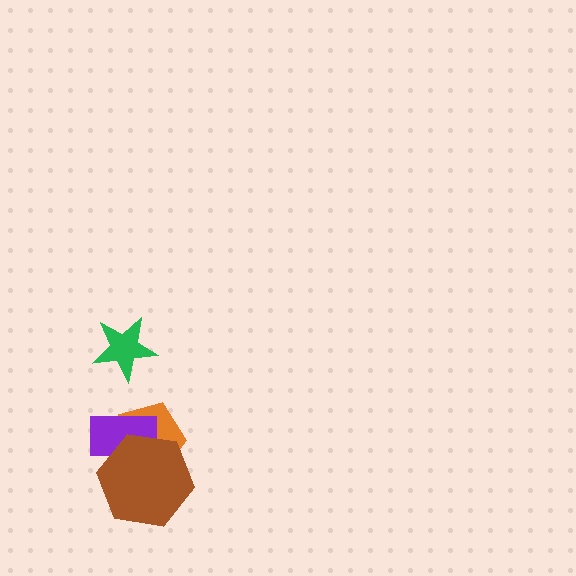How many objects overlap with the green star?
0 objects overlap with the green star.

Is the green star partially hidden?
No, no other shape covers it.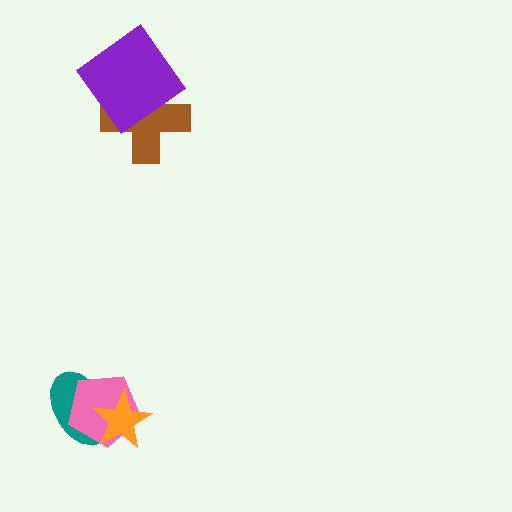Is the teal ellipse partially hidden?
Yes, it is partially covered by another shape.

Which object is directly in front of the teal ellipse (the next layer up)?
The pink pentagon is directly in front of the teal ellipse.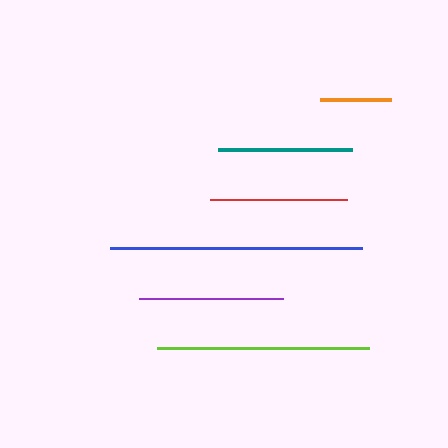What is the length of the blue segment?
The blue segment is approximately 251 pixels long.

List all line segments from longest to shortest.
From longest to shortest: blue, lime, purple, red, teal, orange.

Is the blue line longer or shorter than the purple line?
The blue line is longer than the purple line.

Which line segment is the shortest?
The orange line is the shortest at approximately 71 pixels.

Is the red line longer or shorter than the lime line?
The lime line is longer than the red line.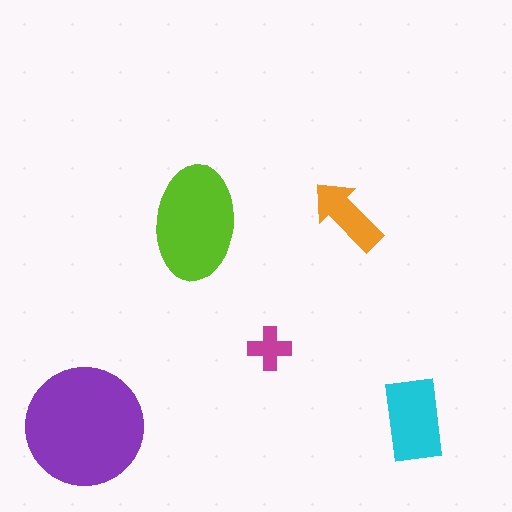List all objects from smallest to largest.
The magenta cross, the orange arrow, the cyan rectangle, the lime ellipse, the purple circle.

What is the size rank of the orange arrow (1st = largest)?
4th.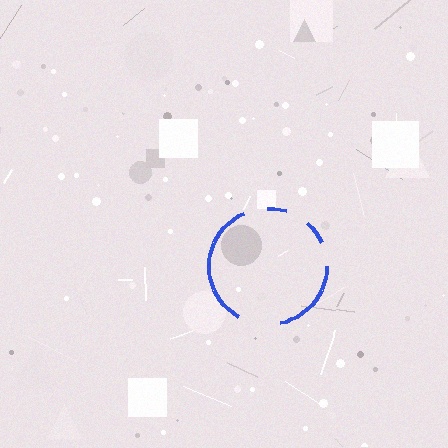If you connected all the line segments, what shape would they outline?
They would outline a circle.